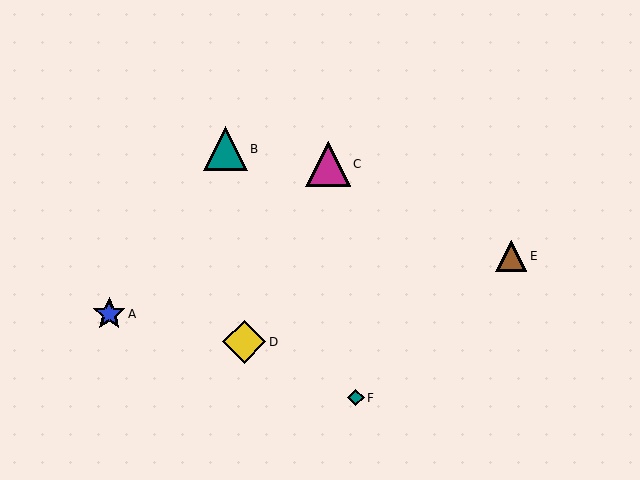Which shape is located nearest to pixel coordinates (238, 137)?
The teal triangle (labeled B) at (225, 149) is nearest to that location.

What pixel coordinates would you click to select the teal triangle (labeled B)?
Click at (225, 149) to select the teal triangle B.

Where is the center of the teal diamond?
The center of the teal diamond is at (356, 398).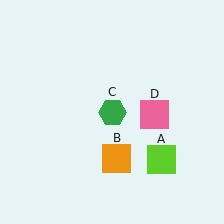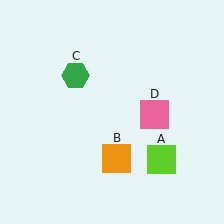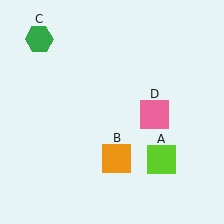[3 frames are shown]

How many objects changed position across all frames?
1 object changed position: green hexagon (object C).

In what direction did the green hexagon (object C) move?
The green hexagon (object C) moved up and to the left.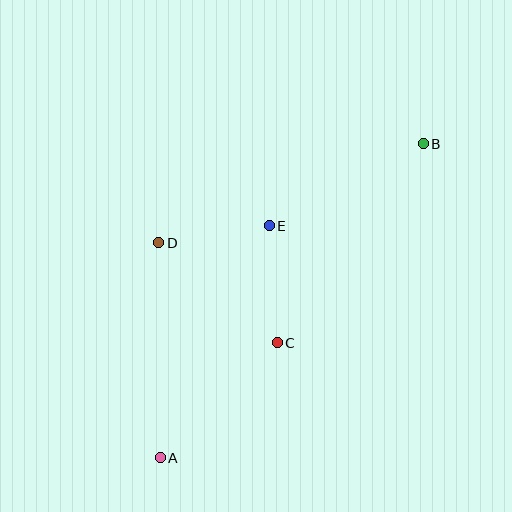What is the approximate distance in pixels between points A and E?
The distance between A and E is approximately 256 pixels.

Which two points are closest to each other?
Points D and E are closest to each other.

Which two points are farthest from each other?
Points A and B are farthest from each other.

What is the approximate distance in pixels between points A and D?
The distance between A and D is approximately 215 pixels.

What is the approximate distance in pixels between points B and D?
The distance between B and D is approximately 282 pixels.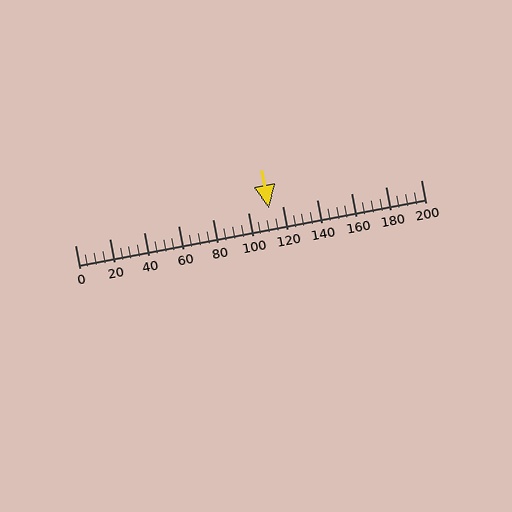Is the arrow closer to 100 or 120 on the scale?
The arrow is closer to 120.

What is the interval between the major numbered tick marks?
The major tick marks are spaced 20 units apart.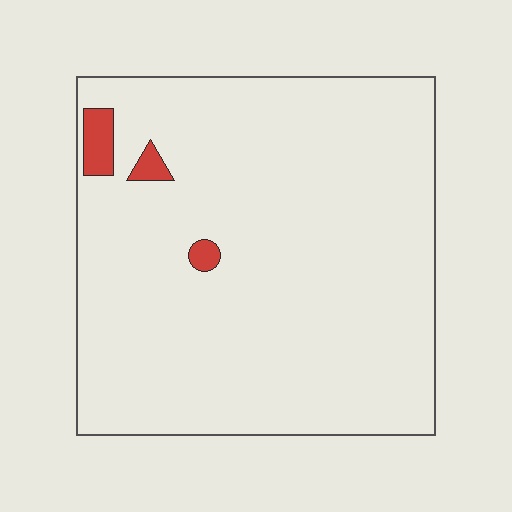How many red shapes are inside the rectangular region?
3.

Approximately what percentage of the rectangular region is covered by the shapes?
Approximately 5%.